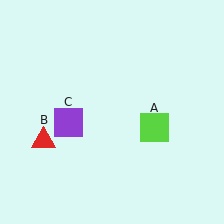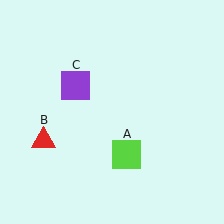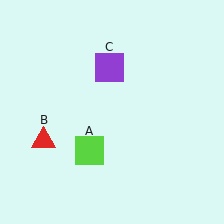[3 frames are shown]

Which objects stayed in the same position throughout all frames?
Red triangle (object B) remained stationary.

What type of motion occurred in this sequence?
The lime square (object A), purple square (object C) rotated clockwise around the center of the scene.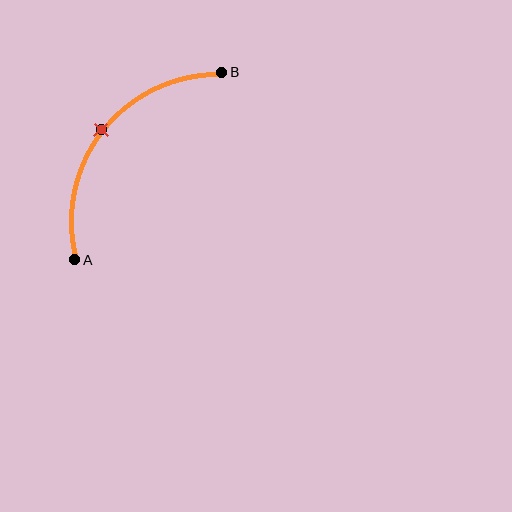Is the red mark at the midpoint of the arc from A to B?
Yes. The red mark lies on the arc at equal arc-length from both A and B — it is the arc midpoint.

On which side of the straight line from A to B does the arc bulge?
The arc bulges above and to the left of the straight line connecting A and B.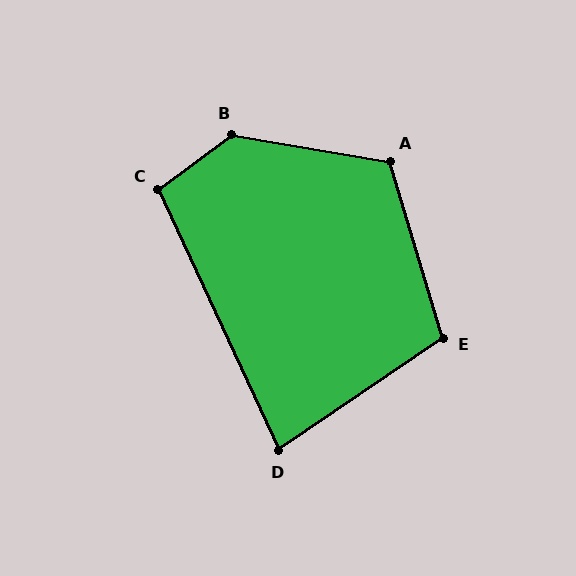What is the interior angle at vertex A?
Approximately 116 degrees (obtuse).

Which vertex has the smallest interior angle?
D, at approximately 80 degrees.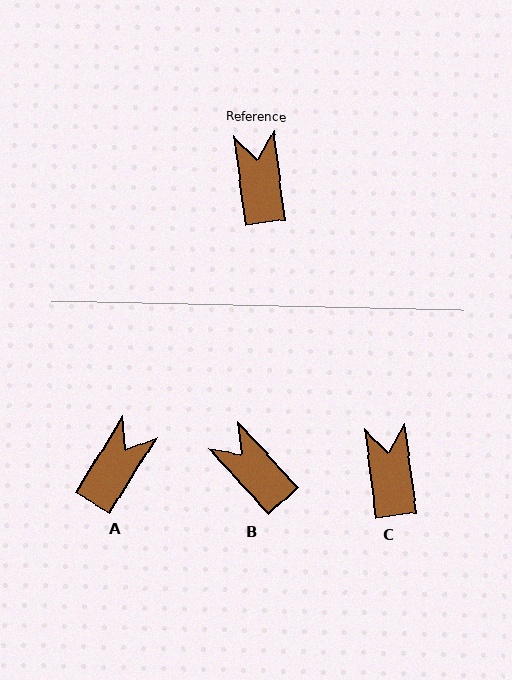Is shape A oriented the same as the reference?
No, it is off by about 39 degrees.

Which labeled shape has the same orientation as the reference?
C.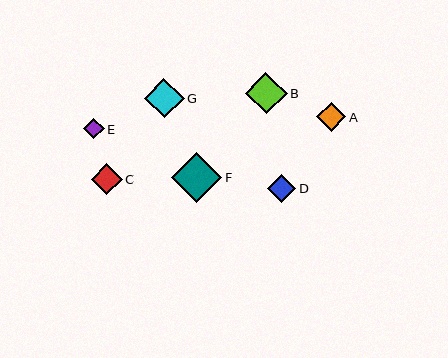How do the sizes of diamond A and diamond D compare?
Diamond A and diamond D are approximately the same size.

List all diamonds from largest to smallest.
From largest to smallest: F, B, G, C, A, D, E.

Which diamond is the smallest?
Diamond E is the smallest with a size of approximately 20 pixels.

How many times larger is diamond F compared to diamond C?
Diamond F is approximately 1.6 times the size of diamond C.